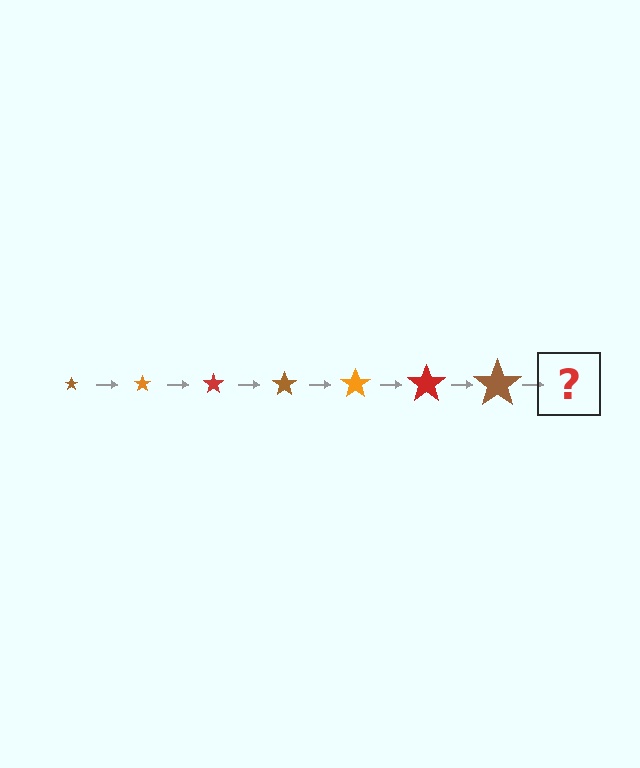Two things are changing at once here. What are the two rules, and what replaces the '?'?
The two rules are that the star grows larger each step and the color cycles through brown, orange, and red. The '?' should be an orange star, larger than the previous one.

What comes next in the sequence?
The next element should be an orange star, larger than the previous one.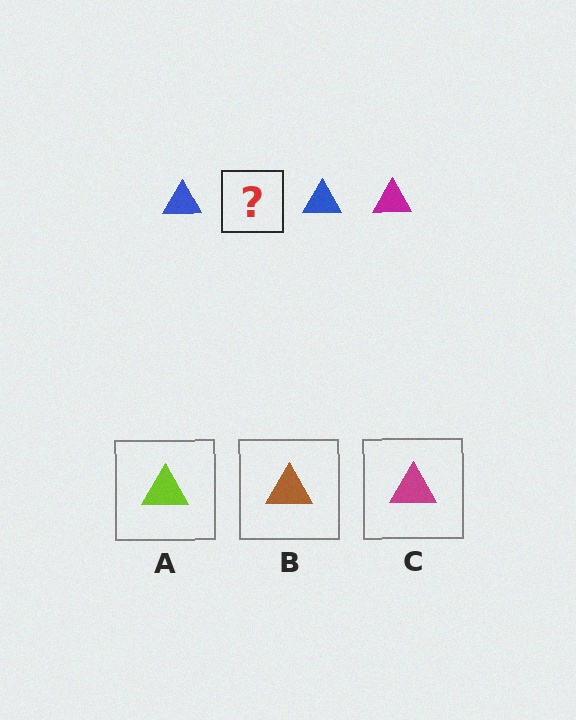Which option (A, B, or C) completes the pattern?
C.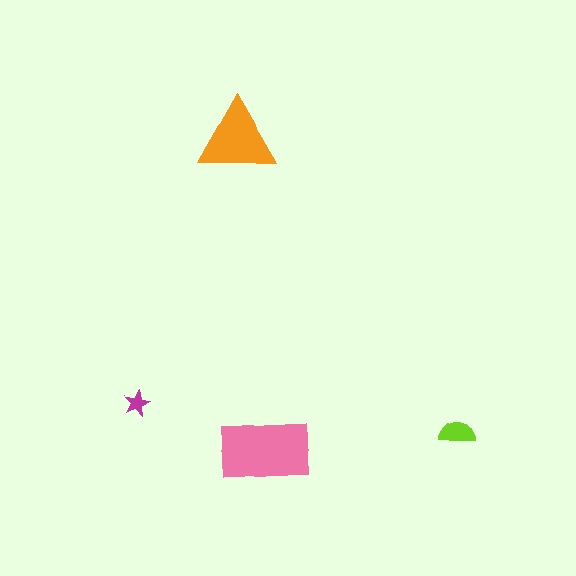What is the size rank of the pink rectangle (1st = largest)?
1st.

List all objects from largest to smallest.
The pink rectangle, the orange triangle, the lime semicircle, the magenta star.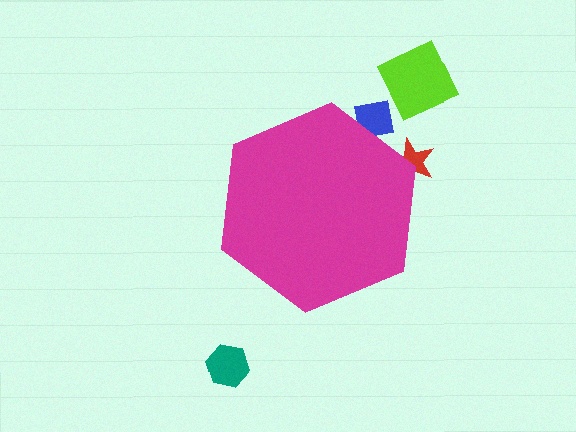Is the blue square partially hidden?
Yes, the blue square is partially hidden behind the magenta hexagon.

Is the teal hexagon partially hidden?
No, the teal hexagon is fully visible.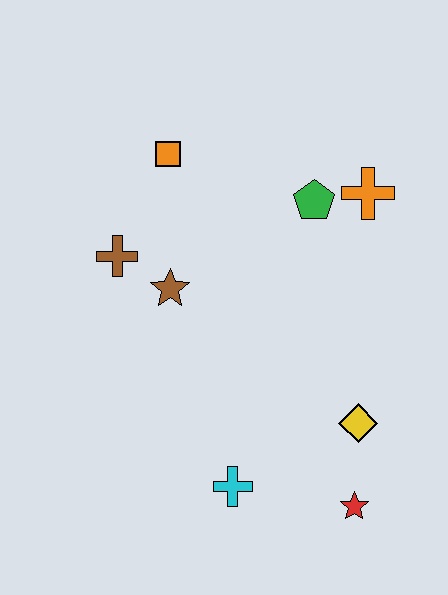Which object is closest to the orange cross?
The green pentagon is closest to the orange cross.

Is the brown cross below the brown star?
No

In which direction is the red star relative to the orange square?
The red star is below the orange square.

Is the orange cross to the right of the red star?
Yes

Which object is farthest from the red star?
The orange square is farthest from the red star.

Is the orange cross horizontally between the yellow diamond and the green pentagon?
No